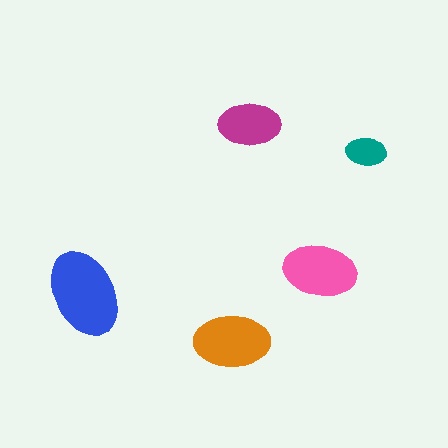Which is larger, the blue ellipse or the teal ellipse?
The blue one.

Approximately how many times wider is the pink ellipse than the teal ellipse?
About 2 times wider.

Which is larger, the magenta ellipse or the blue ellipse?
The blue one.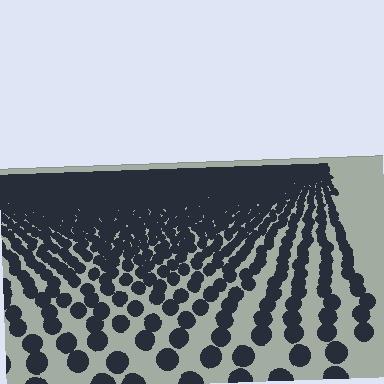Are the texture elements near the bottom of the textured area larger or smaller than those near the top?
Larger. Near the bottom, elements are closer to the viewer and appear at a bigger on-screen size.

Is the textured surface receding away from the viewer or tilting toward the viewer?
The surface is receding away from the viewer. Texture elements get smaller and denser toward the top.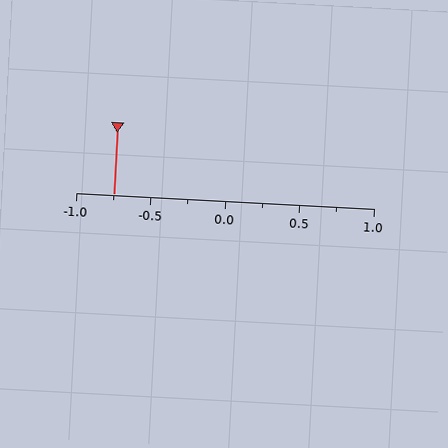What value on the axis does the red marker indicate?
The marker indicates approximately -0.75.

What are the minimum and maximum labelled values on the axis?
The axis runs from -1.0 to 1.0.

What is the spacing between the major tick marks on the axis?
The major ticks are spaced 0.5 apart.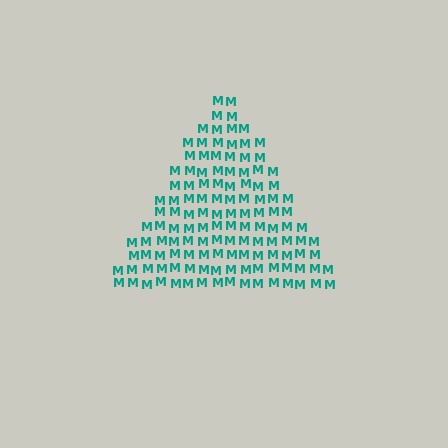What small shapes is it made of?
It is made of small letter M's.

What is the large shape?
The large shape is a triangle.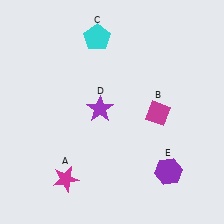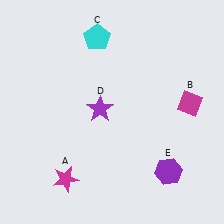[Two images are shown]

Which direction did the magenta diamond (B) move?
The magenta diamond (B) moved right.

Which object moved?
The magenta diamond (B) moved right.